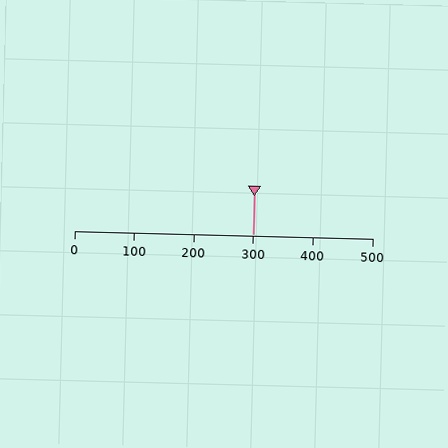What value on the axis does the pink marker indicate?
The marker indicates approximately 300.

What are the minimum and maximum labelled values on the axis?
The axis runs from 0 to 500.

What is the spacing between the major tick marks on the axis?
The major ticks are spaced 100 apart.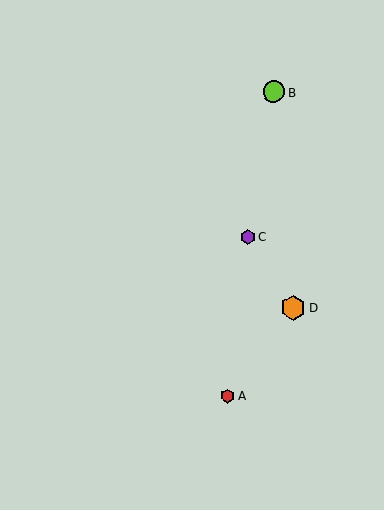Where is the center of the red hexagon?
The center of the red hexagon is at (227, 396).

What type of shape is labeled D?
Shape D is an orange hexagon.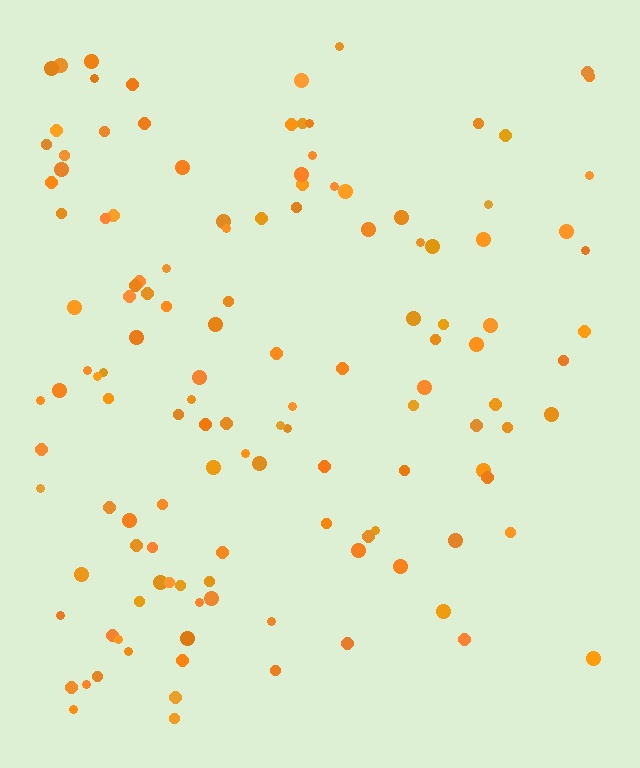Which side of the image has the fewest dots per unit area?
The right.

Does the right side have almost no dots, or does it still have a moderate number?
Still a moderate number, just noticeably fewer than the left.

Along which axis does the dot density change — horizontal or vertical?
Horizontal.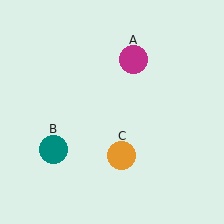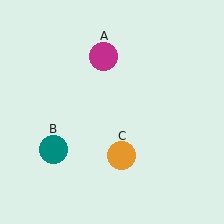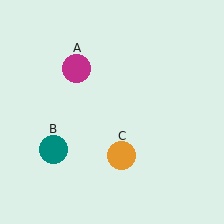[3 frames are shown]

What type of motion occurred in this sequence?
The magenta circle (object A) rotated counterclockwise around the center of the scene.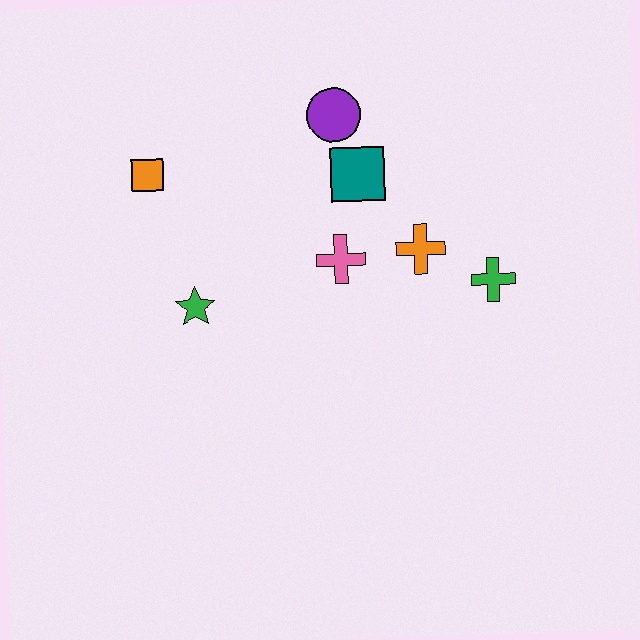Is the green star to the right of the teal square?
No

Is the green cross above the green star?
Yes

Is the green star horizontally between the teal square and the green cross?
No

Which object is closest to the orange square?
The green star is closest to the orange square.